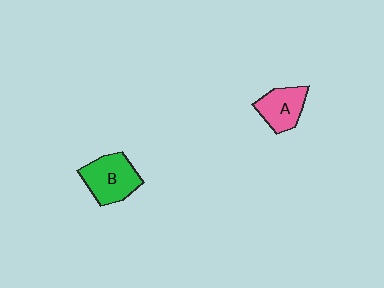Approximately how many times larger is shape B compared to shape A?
Approximately 1.3 times.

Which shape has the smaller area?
Shape A (pink).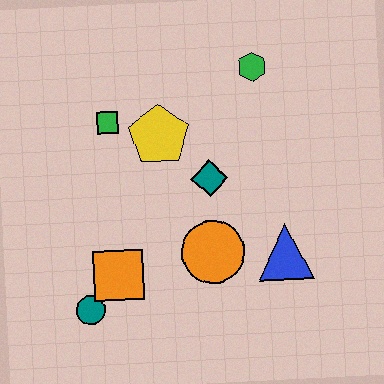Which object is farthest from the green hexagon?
The teal circle is farthest from the green hexagon.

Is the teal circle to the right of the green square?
No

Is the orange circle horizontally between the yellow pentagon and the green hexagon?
Yes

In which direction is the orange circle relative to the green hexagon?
The orange circle is below the green hexagon.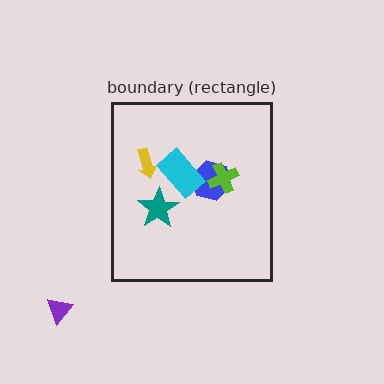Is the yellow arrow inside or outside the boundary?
Inside.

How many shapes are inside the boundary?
5 inside, 1 outside.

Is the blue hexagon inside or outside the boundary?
Inside.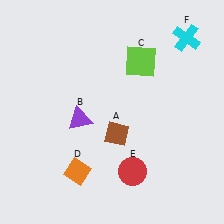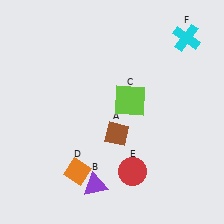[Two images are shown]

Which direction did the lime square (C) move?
The lime square (C) moved down.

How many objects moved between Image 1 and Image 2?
2 objects moved between the two images.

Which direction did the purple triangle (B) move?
The purple triangle (B) moved down.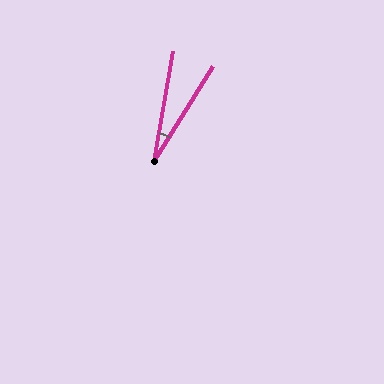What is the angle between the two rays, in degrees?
Approximately 22 degrees.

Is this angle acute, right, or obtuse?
It is acute.